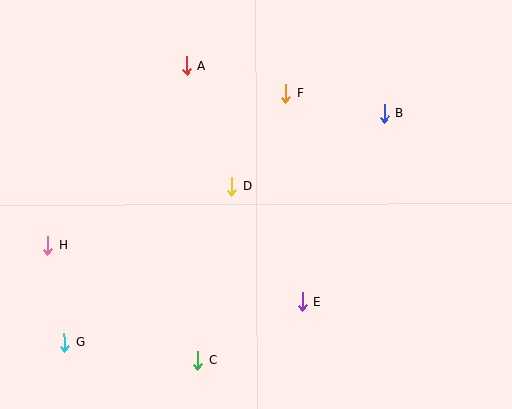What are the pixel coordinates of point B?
Point B is at (384, 113).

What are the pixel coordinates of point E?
Point E is at (302, 301).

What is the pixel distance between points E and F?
The distance between E and F is 209 pixels.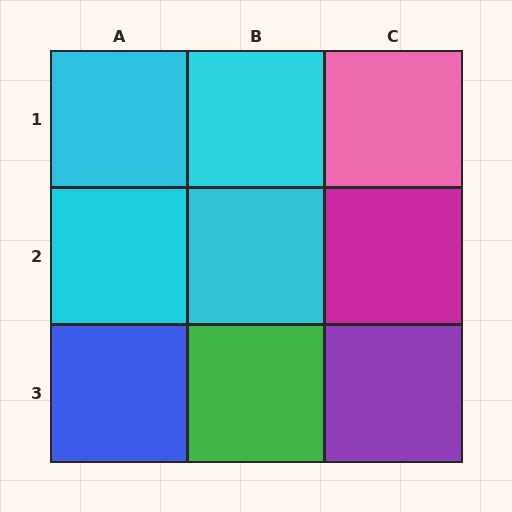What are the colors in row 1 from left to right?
Cyan, cyan, pink.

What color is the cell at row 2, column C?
Magenta.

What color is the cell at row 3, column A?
Blue.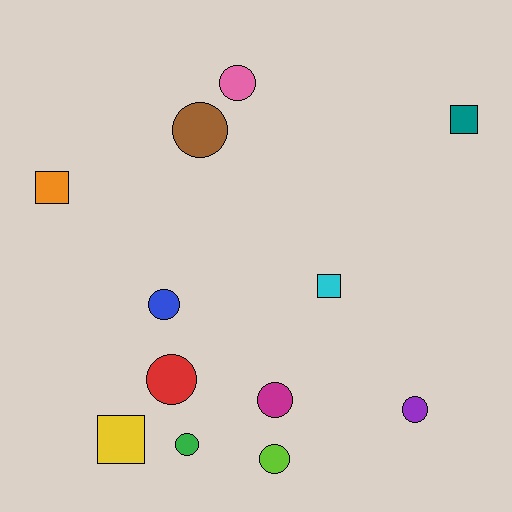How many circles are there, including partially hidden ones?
There are 8 circles.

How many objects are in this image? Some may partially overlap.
There are 12 objects.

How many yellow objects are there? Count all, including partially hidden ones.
There is 1 yellow object.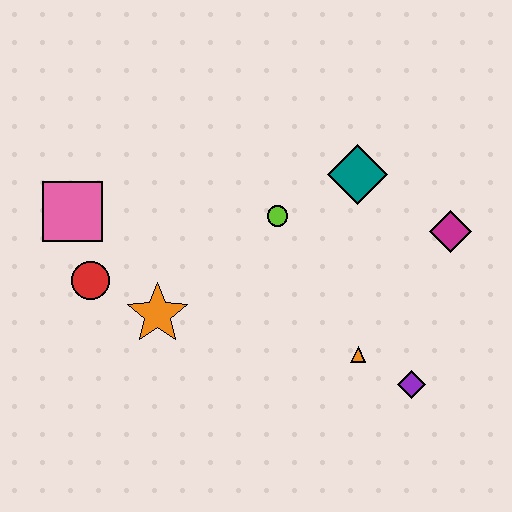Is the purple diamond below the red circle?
Yes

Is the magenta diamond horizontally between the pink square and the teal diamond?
No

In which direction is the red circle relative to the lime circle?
The red circle is to the left of the lime circle.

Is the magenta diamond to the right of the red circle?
Yes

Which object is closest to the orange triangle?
The purple diamond is closest to the orange triangle.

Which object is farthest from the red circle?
The magenta diamond is farthest from the red circle.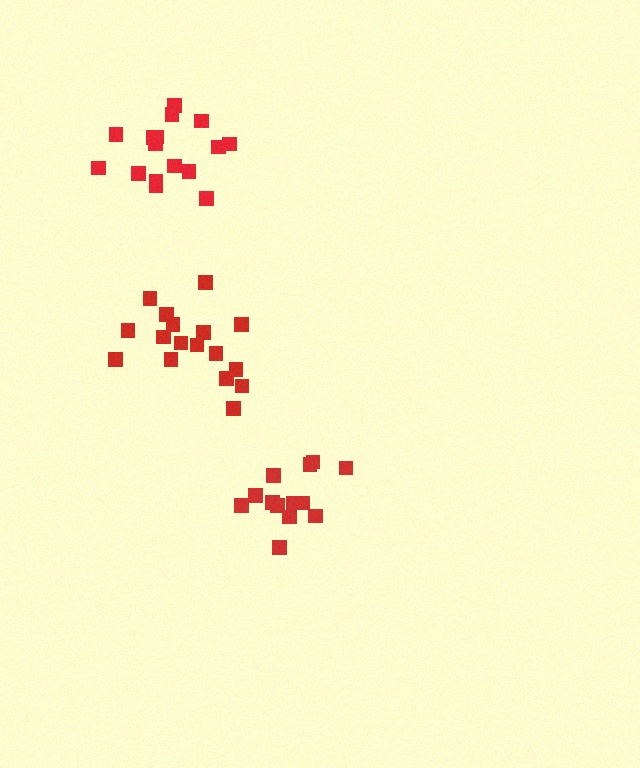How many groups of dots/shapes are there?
There are 3 groups.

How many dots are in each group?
Group 1: 13 dots, Group 2: 17 dots, Group 3: 16 dots (46 total).